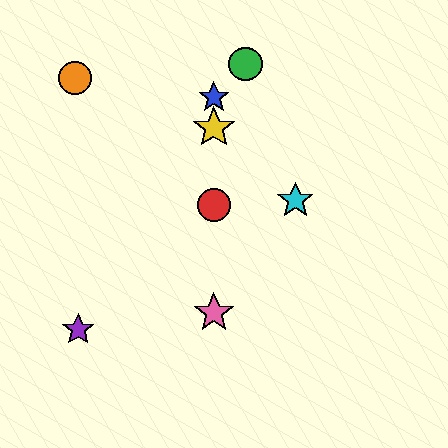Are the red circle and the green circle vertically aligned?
No, the red circle is at x≈214 and the green circle is at x≈246.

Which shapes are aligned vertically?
The red circle, the blue star, the yellow star, the pink star are aligned vertically.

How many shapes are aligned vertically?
4 shapes (the red circle, the blue star, the yellow star, the pink star) are aligned vertically.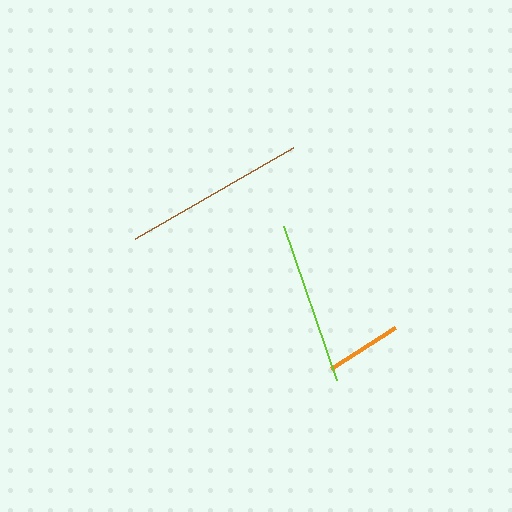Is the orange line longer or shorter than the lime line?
The lime line is longer than the orange line.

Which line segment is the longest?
The brown line is the longest at approximately 182 pixels.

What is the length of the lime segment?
The lime segment is approximately 162 pixels long.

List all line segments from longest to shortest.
From longest to shortest: brown, lime, orange.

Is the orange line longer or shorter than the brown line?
The brown line is longer than the orange line.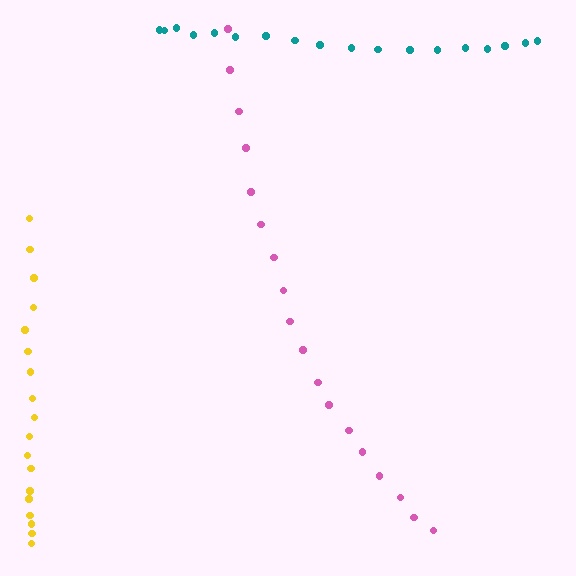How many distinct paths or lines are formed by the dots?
There are 3 distinct paths.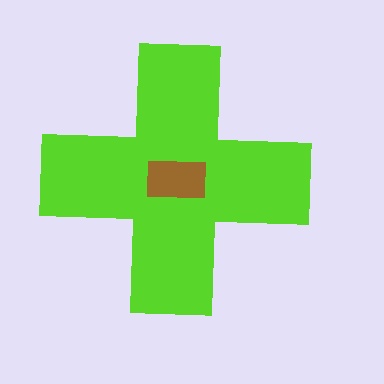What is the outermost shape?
The lime cross.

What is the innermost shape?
The brown rectangle.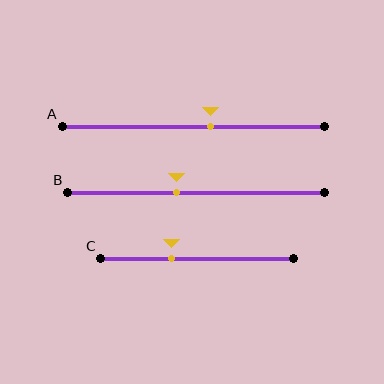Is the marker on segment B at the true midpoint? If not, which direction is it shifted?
No, the marker on segment B is shifted to the left by about 7% of the segment length.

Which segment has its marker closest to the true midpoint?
Segment A has its marker closest to the true midpoint.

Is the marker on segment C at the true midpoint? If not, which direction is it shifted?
No, the marker on segment C is shifted to the left by about 13% of the segment length.